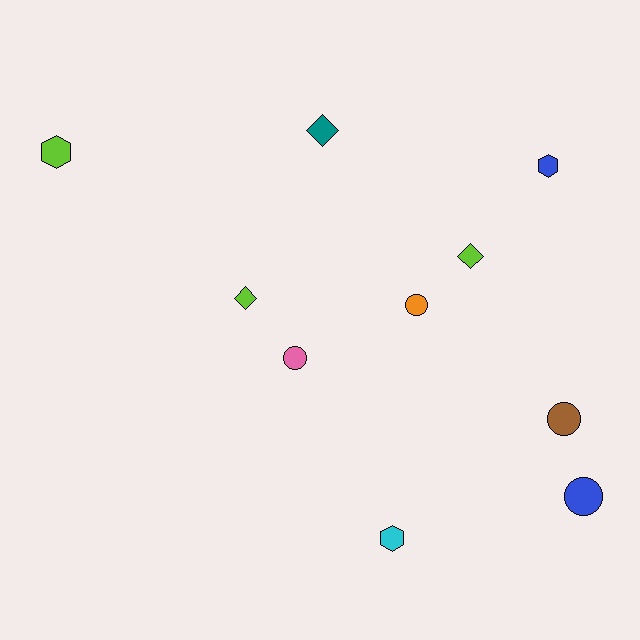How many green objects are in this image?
There are no green objects.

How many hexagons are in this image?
There are 3 hexagons.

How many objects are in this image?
There are 10 objects.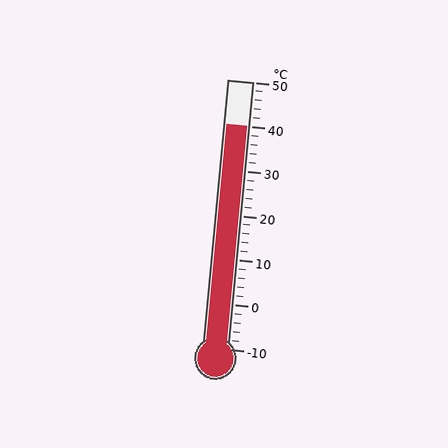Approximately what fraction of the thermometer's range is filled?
The thermometer is filled to approximately 85% of its range.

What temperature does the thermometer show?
The thermometer shows approximately 40°C.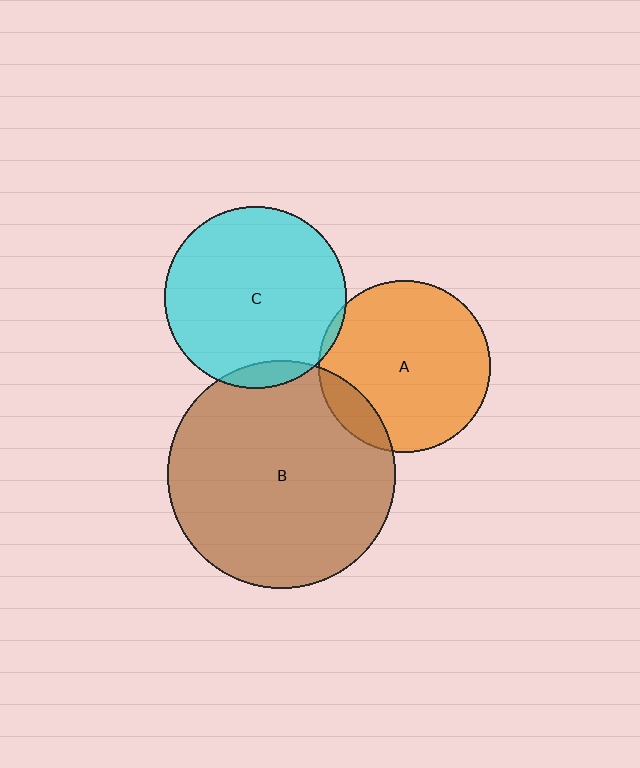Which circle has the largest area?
Circle B (brown).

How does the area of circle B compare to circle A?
Approximately 1.8 times.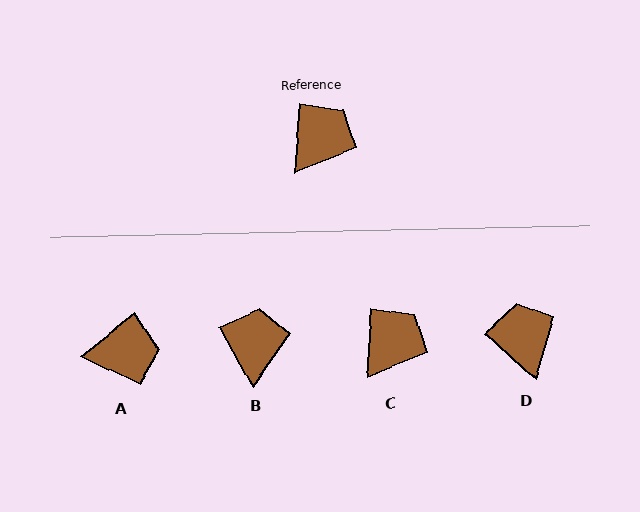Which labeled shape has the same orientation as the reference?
C.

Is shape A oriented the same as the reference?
No, it is off by about 48 degrees.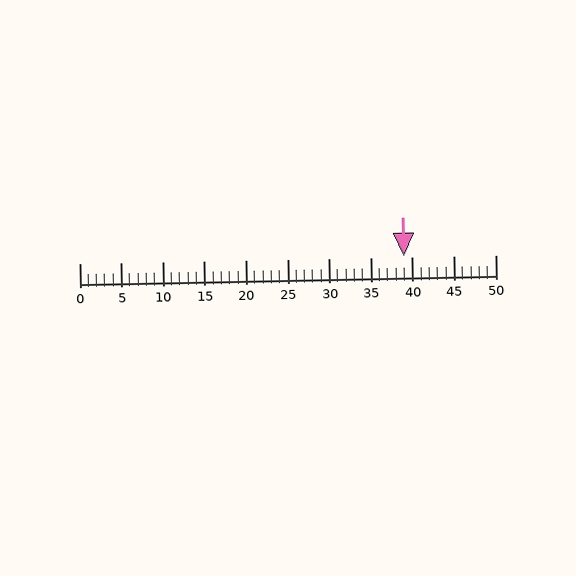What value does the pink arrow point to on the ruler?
The pink arrow points to approximately 39.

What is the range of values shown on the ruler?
The ruler shows values from 0 to 50.